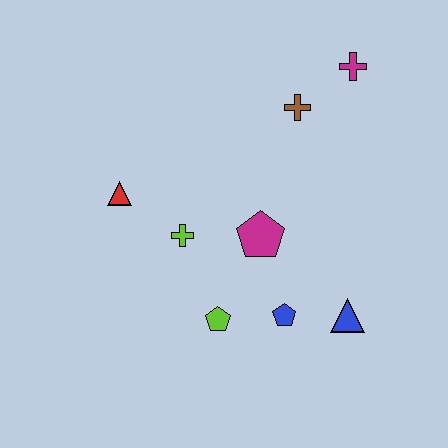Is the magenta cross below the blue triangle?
No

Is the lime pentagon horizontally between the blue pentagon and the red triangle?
Yes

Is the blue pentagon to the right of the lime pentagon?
Yes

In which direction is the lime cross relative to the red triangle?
The lime cross is to the right of the red triangle.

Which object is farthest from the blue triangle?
The red triangle is farthest from the blue triangle.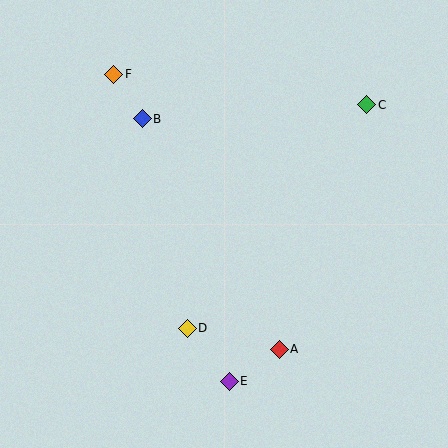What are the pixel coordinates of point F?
Point F is at (114, 74).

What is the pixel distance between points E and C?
The distance between E and C is 309 pixels.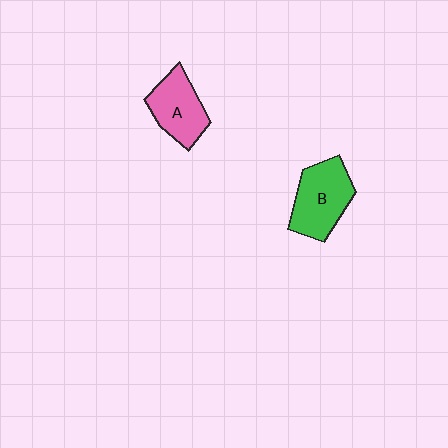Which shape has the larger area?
Shape B (green).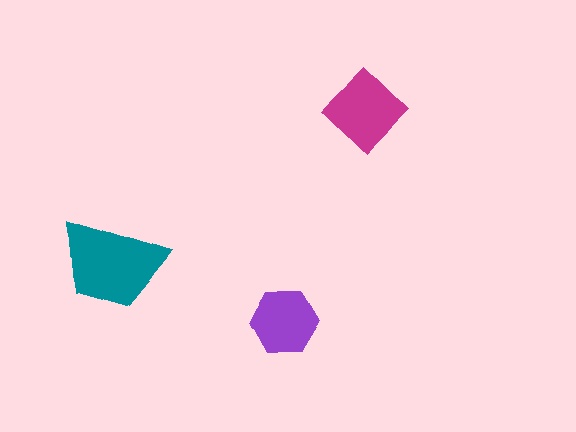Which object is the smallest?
The purple hexagon.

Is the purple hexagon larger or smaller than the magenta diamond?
Smaller.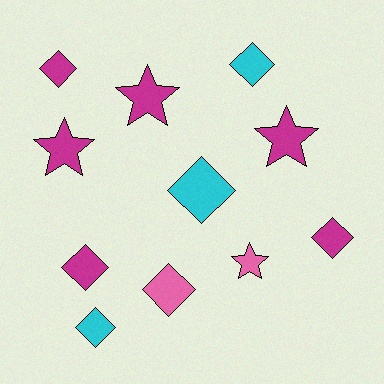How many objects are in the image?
There are 11 objects.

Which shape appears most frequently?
Diamond, with 7 objects.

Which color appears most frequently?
Magenta, with 6 objects.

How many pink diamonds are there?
There is 1 pink diamond.